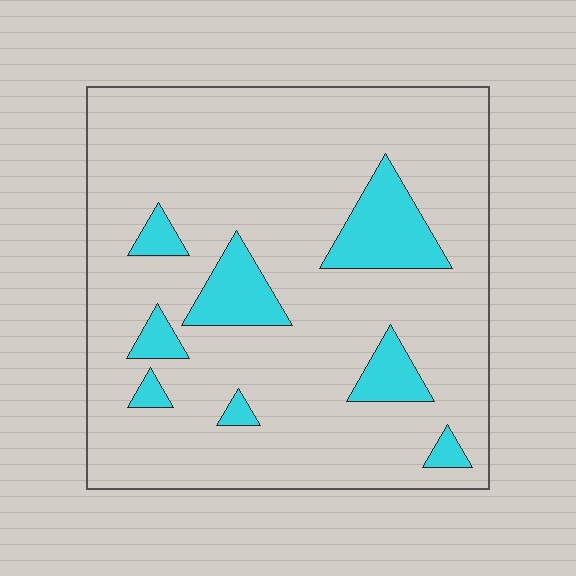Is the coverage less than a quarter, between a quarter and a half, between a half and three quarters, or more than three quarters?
Less than a quarter.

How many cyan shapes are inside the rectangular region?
8.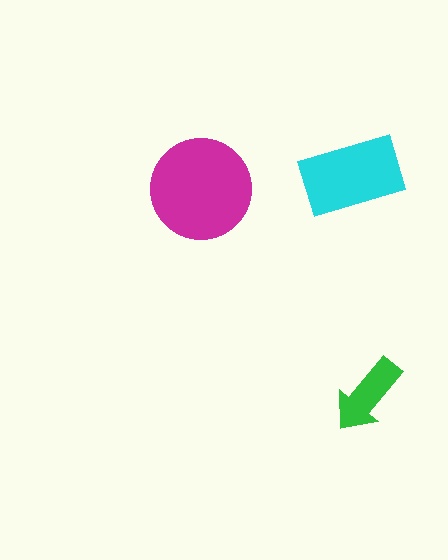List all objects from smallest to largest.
The green arrow, the cyan rectangle, the magenta circle.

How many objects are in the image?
There are 3 objects in the image.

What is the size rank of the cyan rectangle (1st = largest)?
2nd.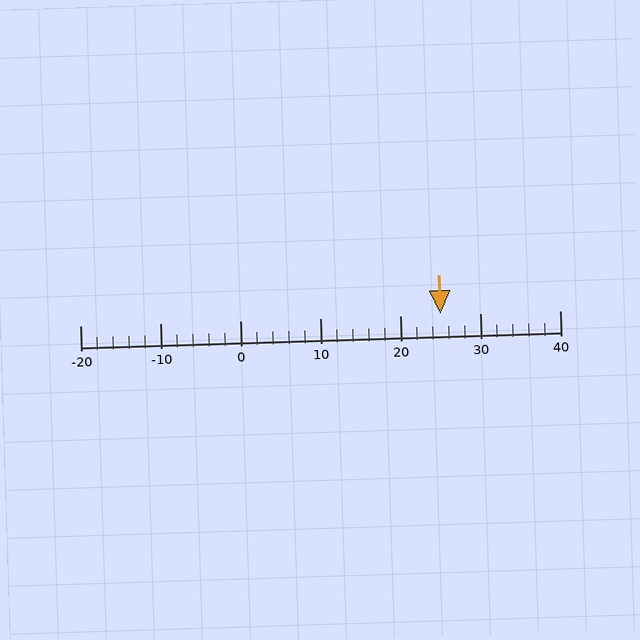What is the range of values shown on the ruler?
The ruler shows values from -20 to 40.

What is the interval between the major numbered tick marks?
The major tick marks are spaced 10 units apart.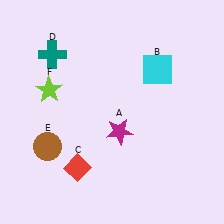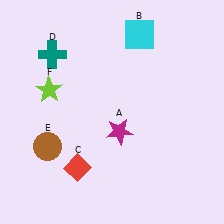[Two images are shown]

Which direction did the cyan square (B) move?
The cyan square (B) moved up.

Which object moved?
The cyan square (B) moved up.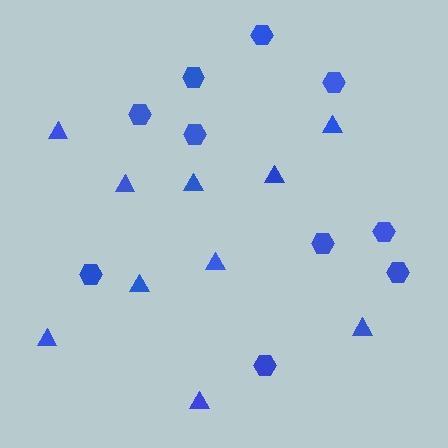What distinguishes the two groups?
There are 2 groups: one group of hexagons (10) and one group of triangles (10).